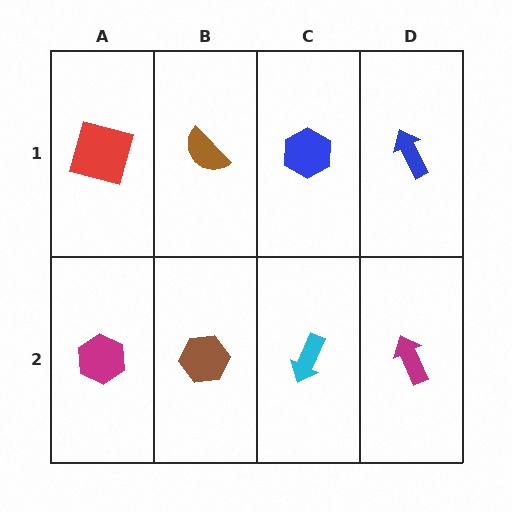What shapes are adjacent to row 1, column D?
A magenta arrow (row 2, column D), a blue hexagon (row 1, column C).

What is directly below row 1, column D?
A magenta arrow.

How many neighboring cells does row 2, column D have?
2.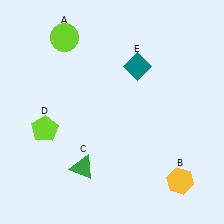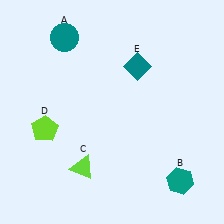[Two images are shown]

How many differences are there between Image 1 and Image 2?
There are 3 differences between the two images.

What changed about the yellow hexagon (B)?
In Image 1, B is yellow. In Image 2, it changed to teal.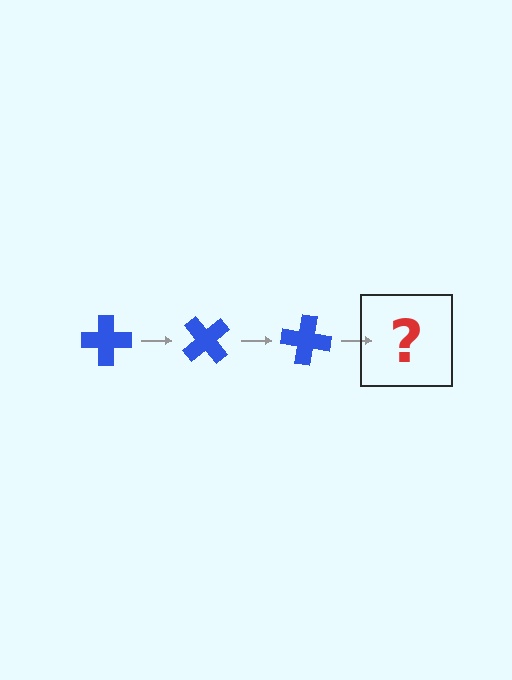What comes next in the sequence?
The next element should be a blue cross rotated 150 degrees.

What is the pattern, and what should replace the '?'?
The pattern is that the cross rotates 50 degrees each step. The '?' should be a blue cross rotated 150 degrees.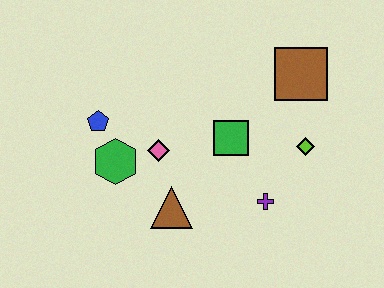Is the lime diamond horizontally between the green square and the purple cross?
No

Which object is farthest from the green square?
The blue pentagon is farthest from the green square.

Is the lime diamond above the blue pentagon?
No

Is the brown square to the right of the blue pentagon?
Yes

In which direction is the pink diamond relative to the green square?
The pink diamond is to the left of the green square.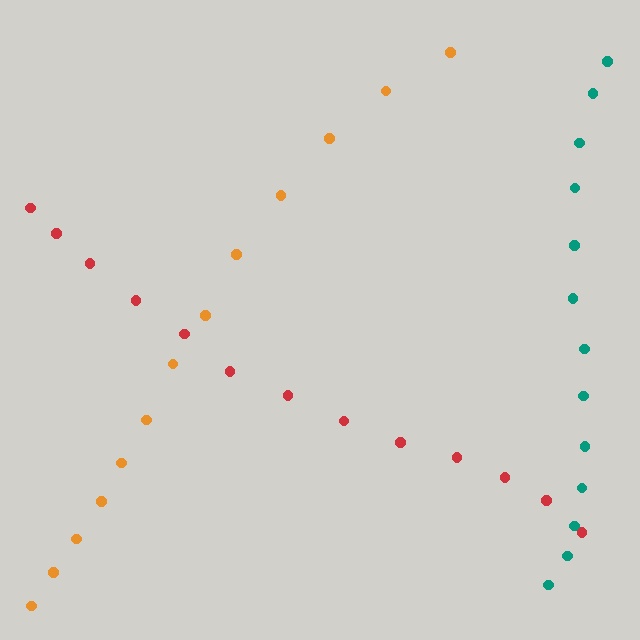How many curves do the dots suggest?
There are 3 distinct paths.